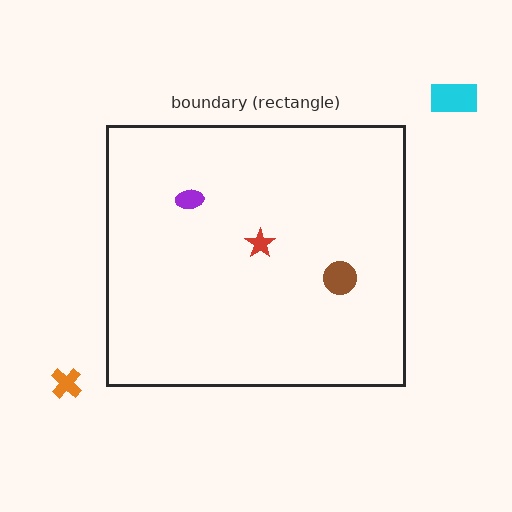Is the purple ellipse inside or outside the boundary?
Inside.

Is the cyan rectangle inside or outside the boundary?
Outside.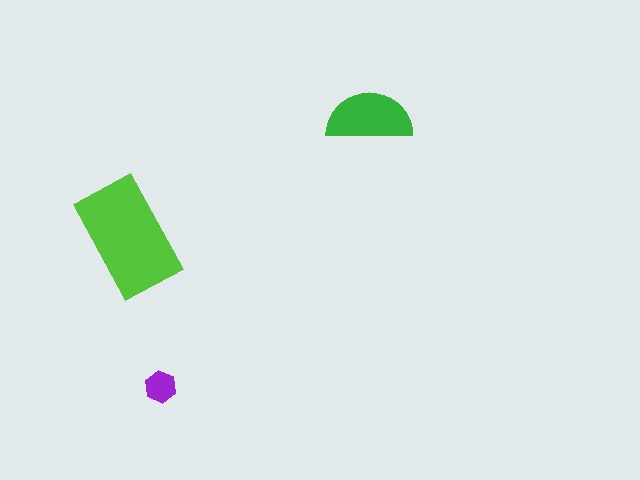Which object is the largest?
The lime rectangle.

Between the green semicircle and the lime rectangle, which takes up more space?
The lime rectangle.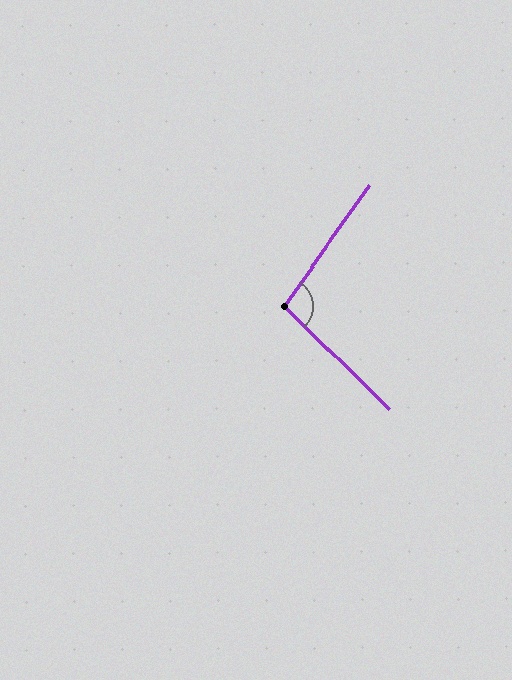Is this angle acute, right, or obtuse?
It is obtuse.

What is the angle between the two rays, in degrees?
Approximately 99 degrees.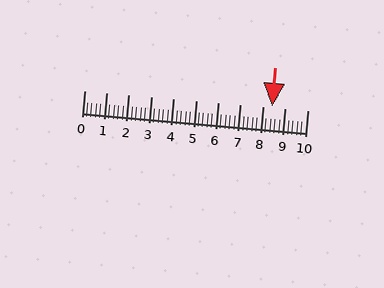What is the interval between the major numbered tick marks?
The major tick marks are spaced 1 units apart.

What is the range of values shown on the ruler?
The ruler shows values from 0 to 10.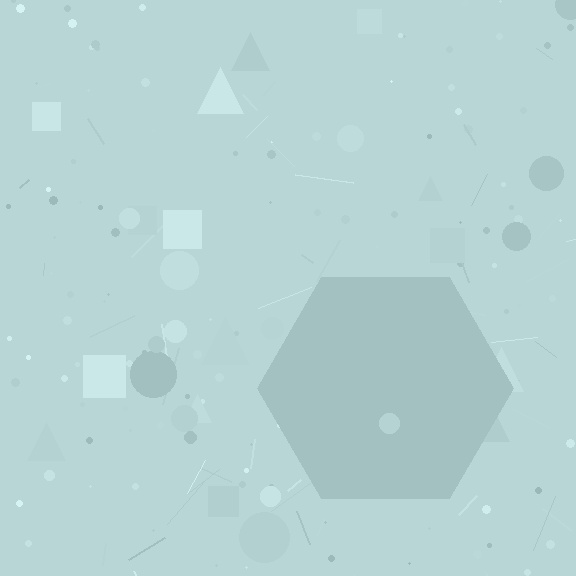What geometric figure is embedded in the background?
A hexagon is embedded in the background.